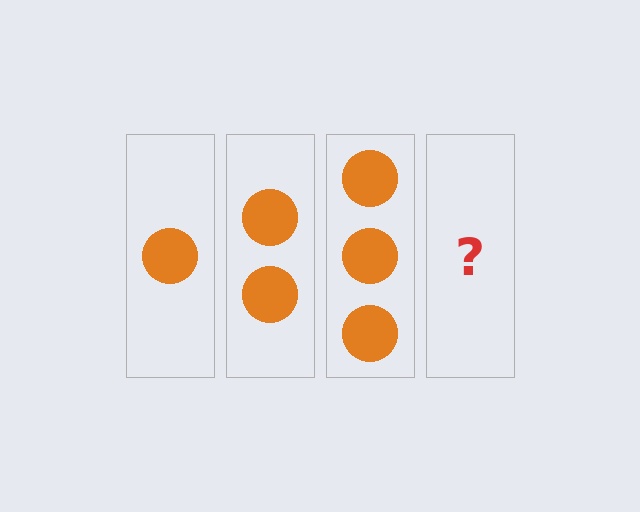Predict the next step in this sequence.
The next step is 4 circles.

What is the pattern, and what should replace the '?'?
The pattern is that each step adds one more circle. The '?' should be 4 circles.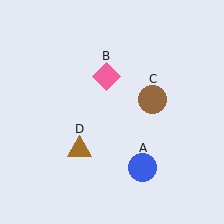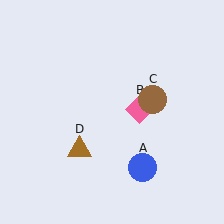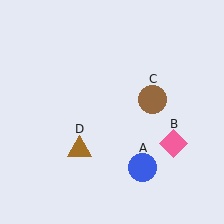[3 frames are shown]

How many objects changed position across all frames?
1 object changed position: pink diamond (object B).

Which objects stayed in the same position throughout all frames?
Blue circle (object A) and brown circle (object C) and brown triangle (object D) remained stationary.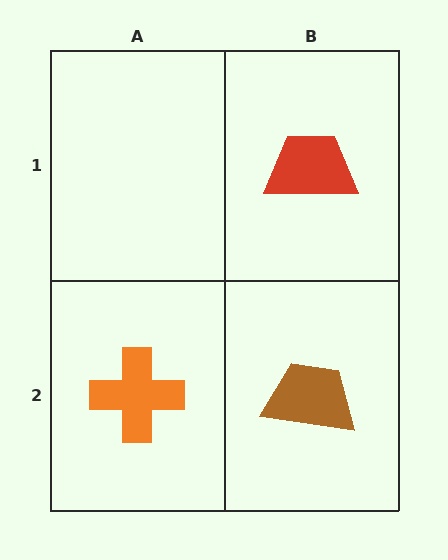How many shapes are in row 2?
2 shapes.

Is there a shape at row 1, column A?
No, that cell is empty.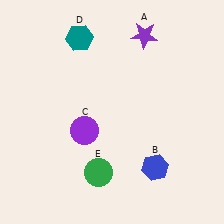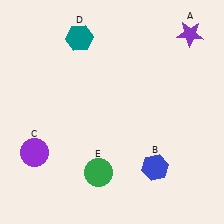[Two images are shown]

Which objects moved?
The objects that moved are: the purple star (A), the purple circle (C).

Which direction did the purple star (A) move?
The purple star (A) moved right.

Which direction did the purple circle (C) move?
The purple circle (C) moved left.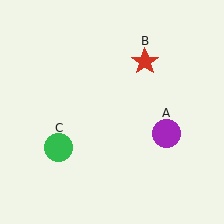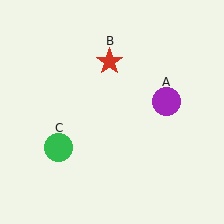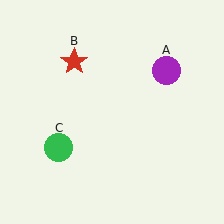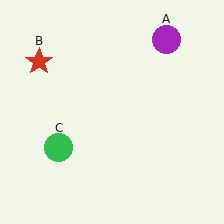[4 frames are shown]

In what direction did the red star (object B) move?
The red star (object B) moved left.